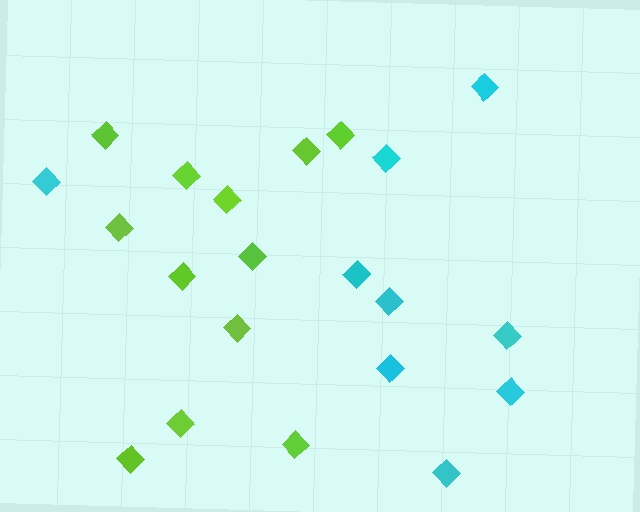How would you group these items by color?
There are 2 groups: one group of lime diamonds (12) and one group of cyan diamonds (9).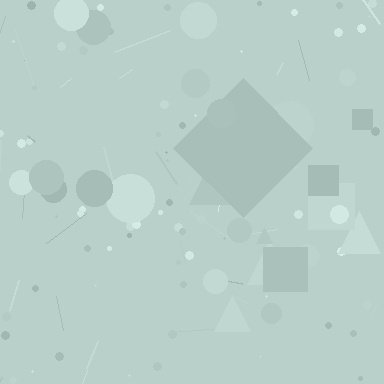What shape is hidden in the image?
A diamond is hidden in the image.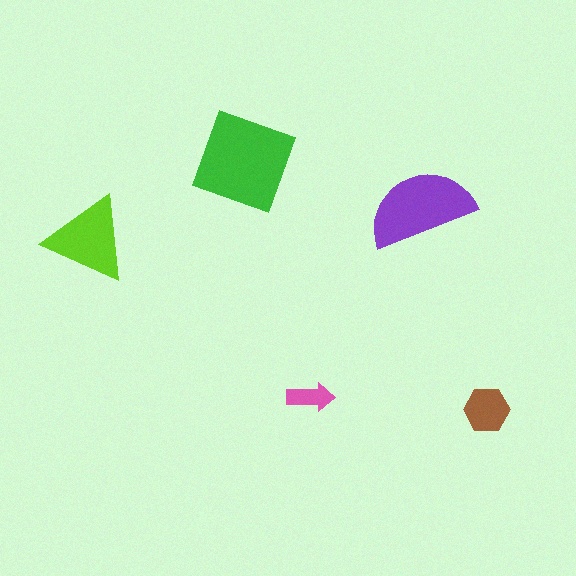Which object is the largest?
The green diamond.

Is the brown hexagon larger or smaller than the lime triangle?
Smaller.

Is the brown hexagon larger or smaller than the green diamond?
Smaller.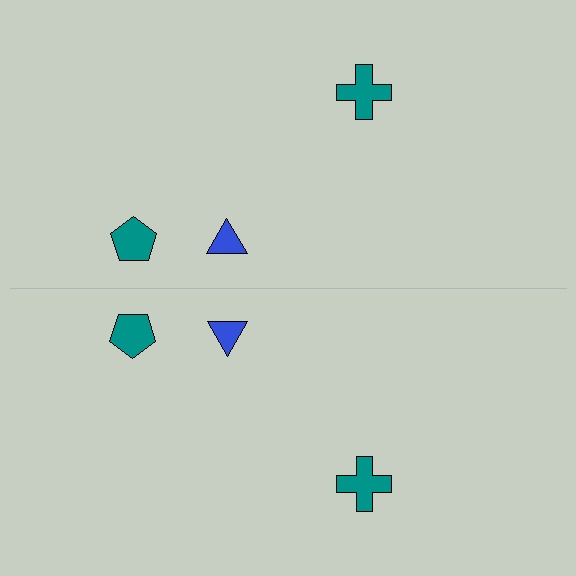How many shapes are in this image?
There are 6 shapes in this image.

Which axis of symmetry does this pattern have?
The pattern has a horizontal axis of symmetry running through the center of the image.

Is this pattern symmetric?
Yes, this pattern has bilateral (reflection) symmetry.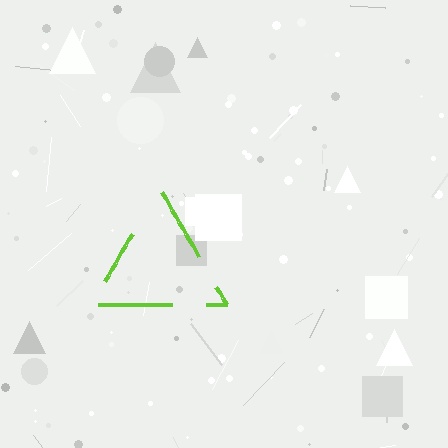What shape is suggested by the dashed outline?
The dashed outline suggests a triangle.